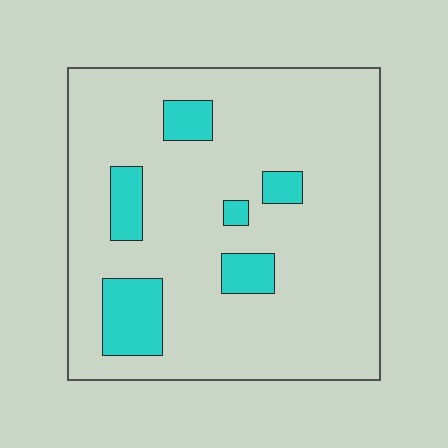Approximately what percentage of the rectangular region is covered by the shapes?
Approximately 15%.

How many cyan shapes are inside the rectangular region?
6.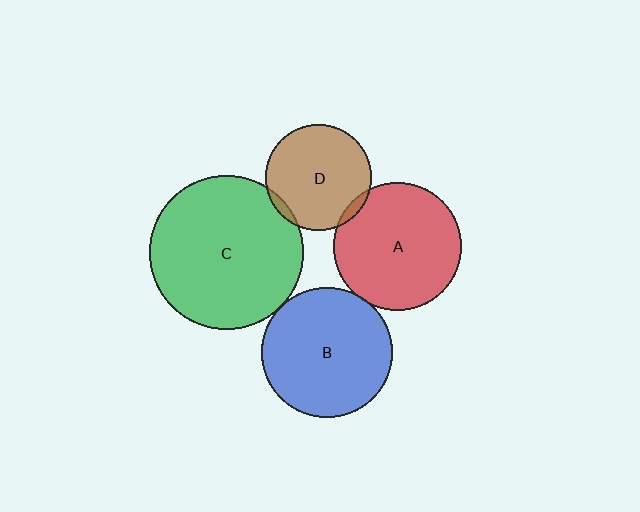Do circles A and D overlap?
Yes.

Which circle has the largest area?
Circle C (green).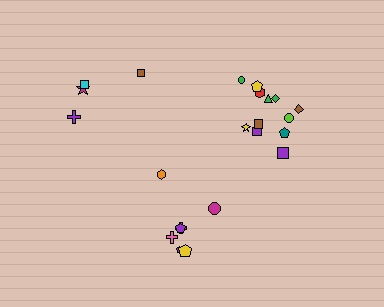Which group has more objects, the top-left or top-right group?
The top-right group.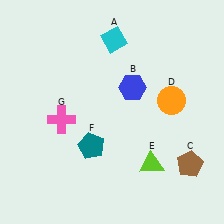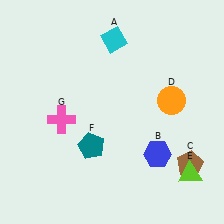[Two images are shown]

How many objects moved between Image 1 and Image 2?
2 objects moved between the two images.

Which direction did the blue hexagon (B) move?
The blue hexagon (B) moved down.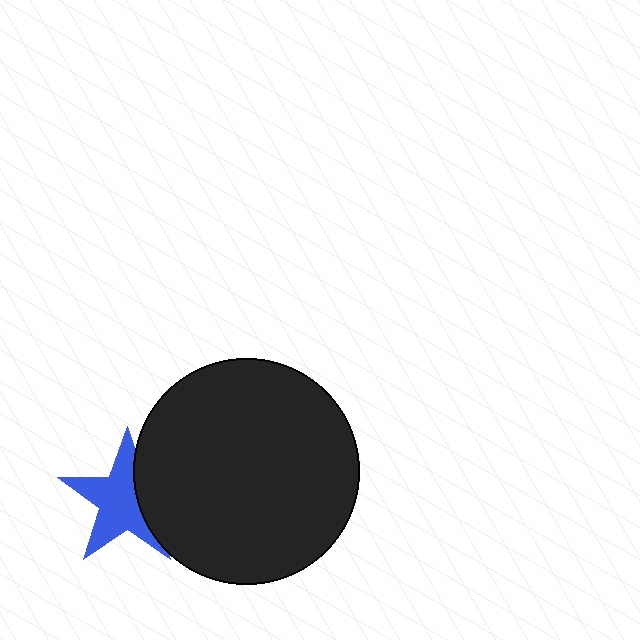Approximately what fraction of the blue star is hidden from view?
Roughly 30% of the blue star is hidden behind the black circle.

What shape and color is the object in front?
The object in front is a black circle.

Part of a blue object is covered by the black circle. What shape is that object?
It is a star.